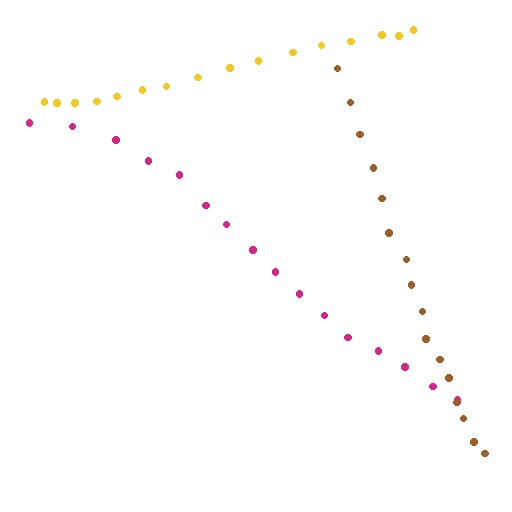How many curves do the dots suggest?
There are 3 distinct paths.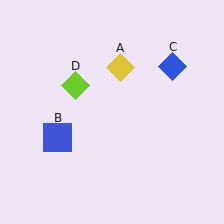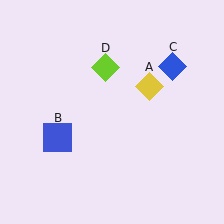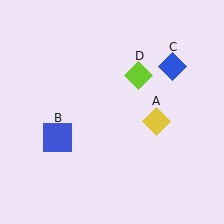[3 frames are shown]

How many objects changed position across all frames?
2 objects changed position: yellow diamond (object A), lime diamond (object D).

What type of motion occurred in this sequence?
The yellow diamond (object A), lime diamond (object D) rotated clockwise around the center of the scene.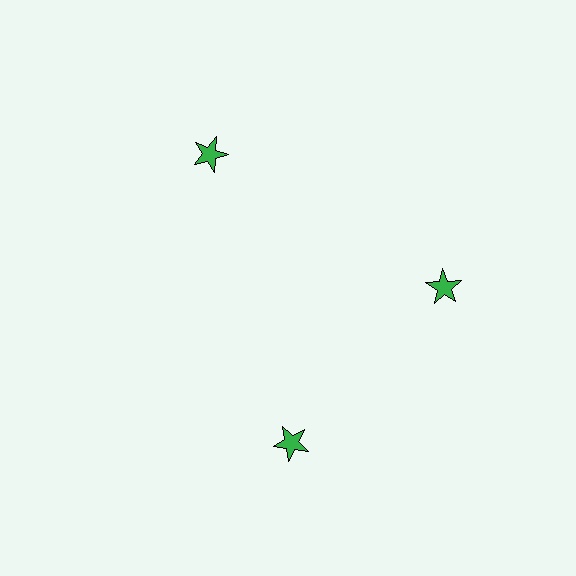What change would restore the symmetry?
The symmetry would be restored by rotating it back into even spacing with its neighbors so that all 3 stars sit at equal angles and equal distance from the center.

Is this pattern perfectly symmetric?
No. The 3 green stars are arranged in a ring, but one element near the 7 o'clock position is rotated out of alignment along the ring, breaking the 3-fold rotational symmetry.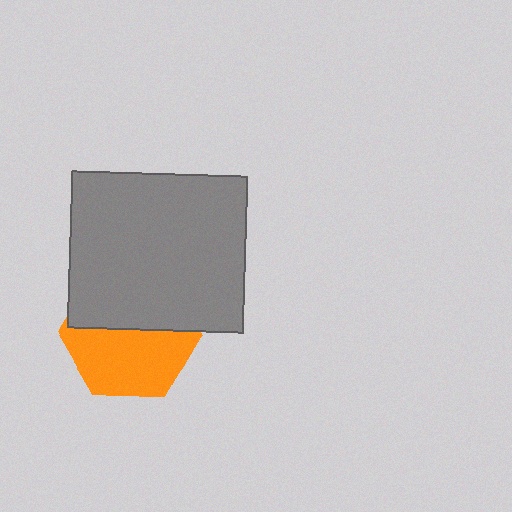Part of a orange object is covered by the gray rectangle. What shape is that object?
It is a hexagon.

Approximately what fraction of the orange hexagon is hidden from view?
Roughly 45% of the orange hexagon is hidden behind the gray rectangle.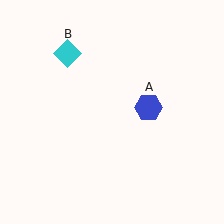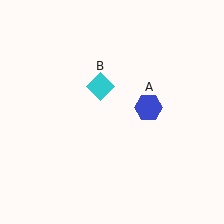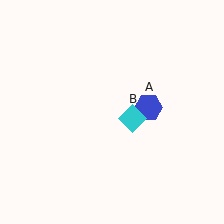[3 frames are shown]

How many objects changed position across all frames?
1 object changed position: cyan diamond (object B).